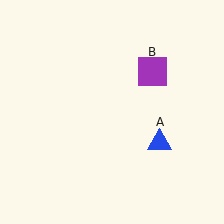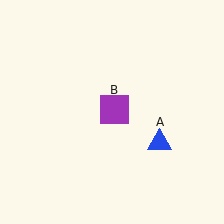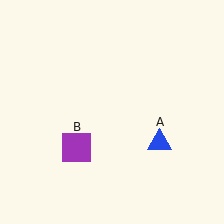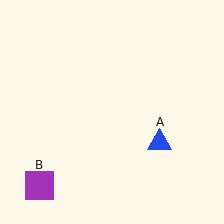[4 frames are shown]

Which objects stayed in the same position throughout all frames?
Blue triangle (object A) remained stationary.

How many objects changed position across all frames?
1 object changed position: purple square (object B).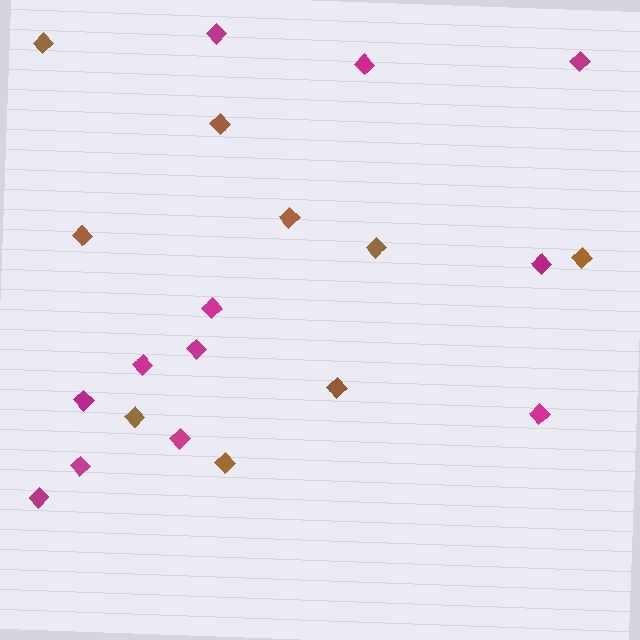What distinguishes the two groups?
There are 2 groups: one group of magenta diamonds (12) and one group of brown diamonds (9).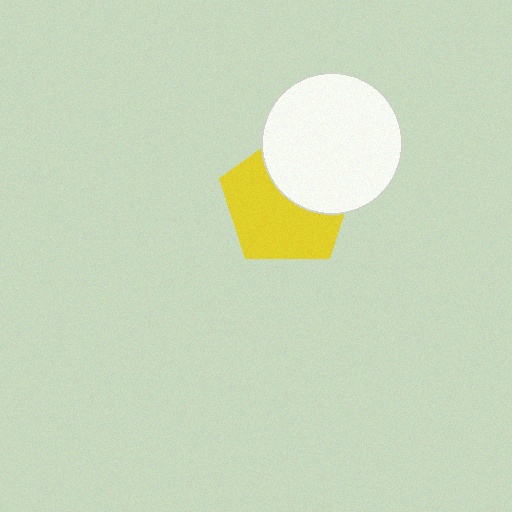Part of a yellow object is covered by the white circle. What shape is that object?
It is a pentagon.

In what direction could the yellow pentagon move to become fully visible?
The yellow pentagon could move toward the lower-left. That would shift it out from behind the white circle entirely.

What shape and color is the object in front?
The object in front is a white circle.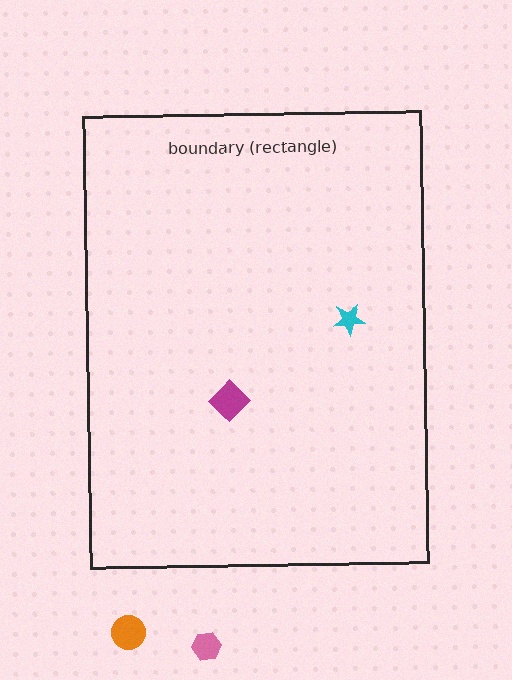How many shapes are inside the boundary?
2 inside, 2 outside.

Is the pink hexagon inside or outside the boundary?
Outside.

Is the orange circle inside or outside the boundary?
Outside.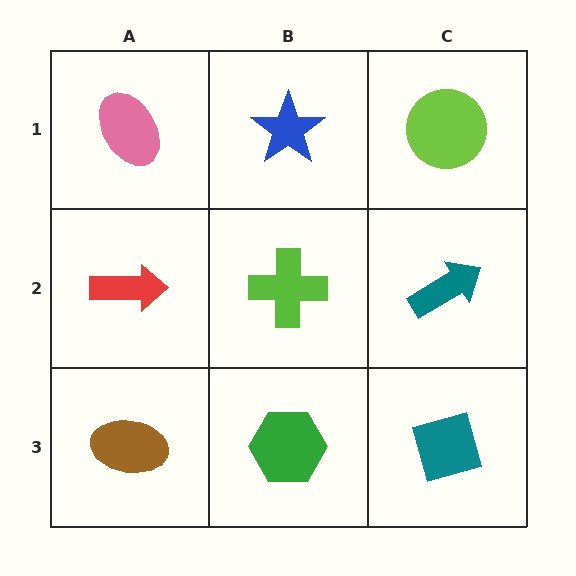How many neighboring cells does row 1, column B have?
3.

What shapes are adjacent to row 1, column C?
A teal arrow (row 2, column C), a blue star (row 1, column B).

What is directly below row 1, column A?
A red arrow.